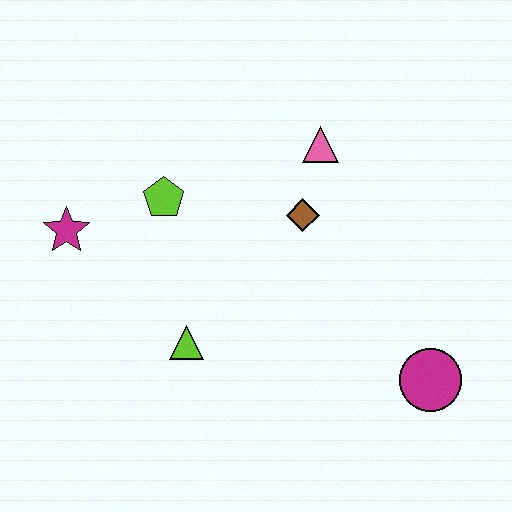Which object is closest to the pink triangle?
The brown diamond is closest to the pink triangle.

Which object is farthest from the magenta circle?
The magenta star is farthest from the magenta circle.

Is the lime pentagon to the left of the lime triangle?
Yes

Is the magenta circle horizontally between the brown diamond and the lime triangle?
No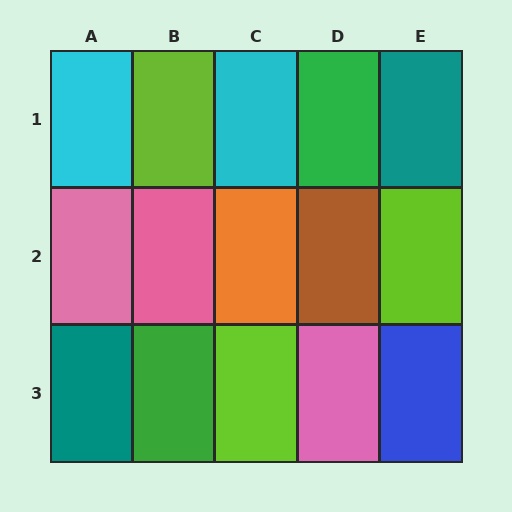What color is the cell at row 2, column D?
Brown.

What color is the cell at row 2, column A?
Pink.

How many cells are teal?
2 cells are teal.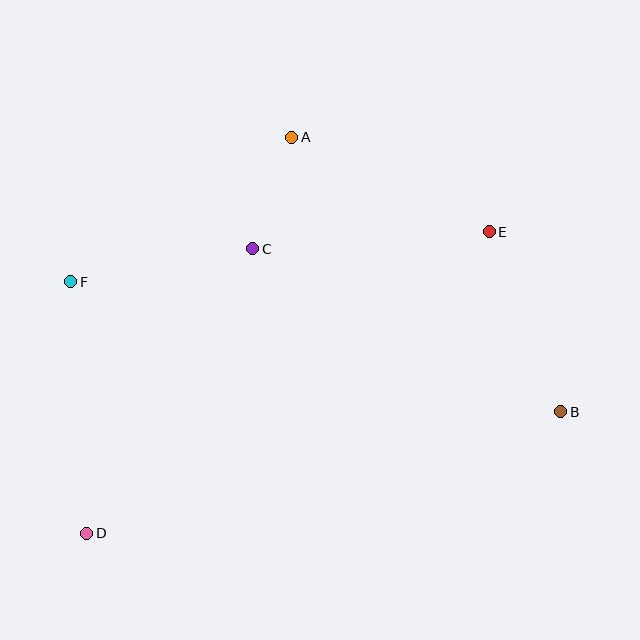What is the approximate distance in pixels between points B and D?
The distance between B and D is approximately 489 pixels.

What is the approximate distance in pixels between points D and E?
The distance between D and E is approximately 503 pixels.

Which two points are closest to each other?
Points A and C are closest to each other.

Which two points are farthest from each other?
Points B and F are farthest from each other.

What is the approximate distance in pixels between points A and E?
The distance between A and E is approximately 219 pixels.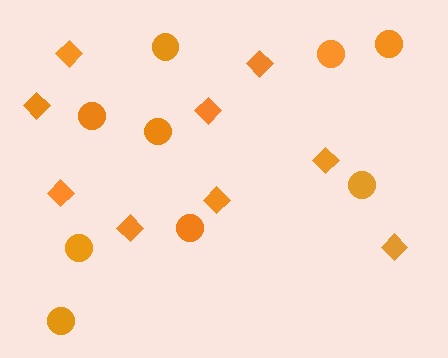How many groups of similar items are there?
There are 2 groups: one group of diamonds (9) and one group of circles (9).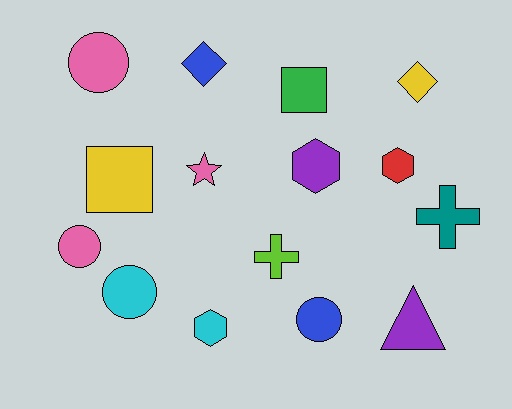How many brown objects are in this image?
There are no brown objects.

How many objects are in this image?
There are 15 objects.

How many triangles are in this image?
There is 1 triangle.